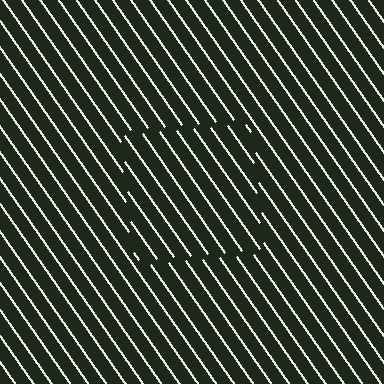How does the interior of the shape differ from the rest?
The interior of the shape contains the same grating, shifted by half a period — the contour is defined by the phase discontinuity where line-ends from the inner and outer gratings abut.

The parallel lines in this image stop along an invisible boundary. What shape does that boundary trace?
An illusory square. The interior of the shape contains the same grating, shifted by half a period — the contour is defined by the phase discontinuity where line-ends from the inner and outer gratings abut.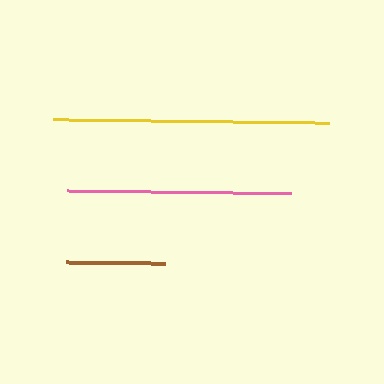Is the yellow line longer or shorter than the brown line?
The yellow line is longer than the brown line.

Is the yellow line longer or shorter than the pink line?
The yellow line is longer than the pink line.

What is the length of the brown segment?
The brown segment is approximately 99 pixels long.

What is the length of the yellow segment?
The yellow segment is approximately 276 pixels long.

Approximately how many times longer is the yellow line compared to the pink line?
The yellow line is approximately 1.2 times the length of the pink line.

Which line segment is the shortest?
The brown line is the shortest at approximately 99 pixels.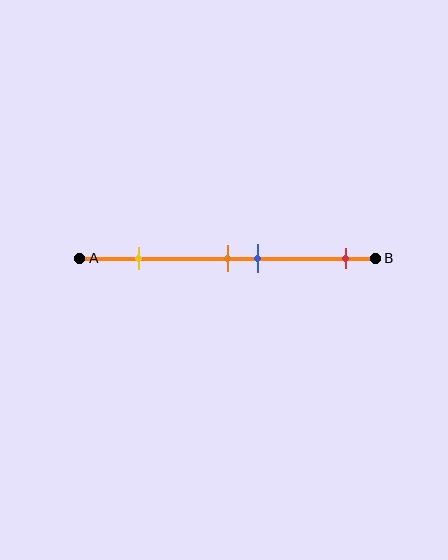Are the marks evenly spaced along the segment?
No, the marks are not evenly spaced.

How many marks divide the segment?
There are 4 marks dividing the segment.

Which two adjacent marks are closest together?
The orange and blue marks are the closest adjacent pair.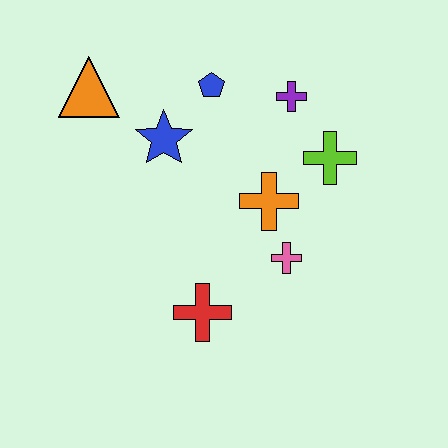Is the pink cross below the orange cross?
Yes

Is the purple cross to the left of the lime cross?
Yes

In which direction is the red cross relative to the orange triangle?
The red cross is below the orange triangle.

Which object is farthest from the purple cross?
The red cross is farthest from the purple cross.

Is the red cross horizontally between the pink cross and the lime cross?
No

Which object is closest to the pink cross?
The orange cross is closest to the pink cross.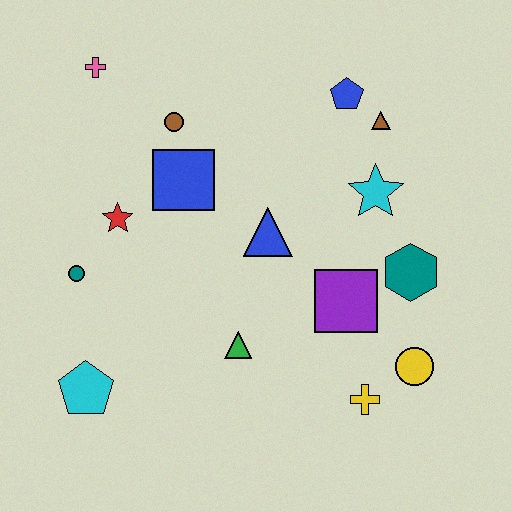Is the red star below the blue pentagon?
Yes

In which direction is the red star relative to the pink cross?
The red star is below the pink cross.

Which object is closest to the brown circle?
The blue square is closest to the brown circle.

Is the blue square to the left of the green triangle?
Yes